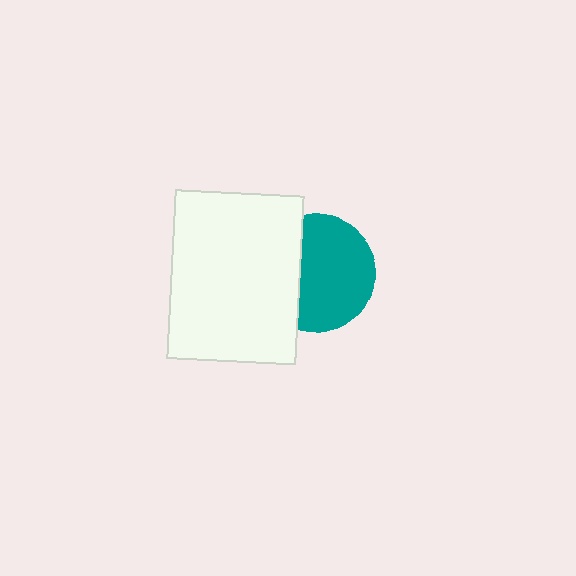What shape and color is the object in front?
The object in front is a white rectangle.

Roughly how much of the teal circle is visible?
Most of it is visible (roughly 67%).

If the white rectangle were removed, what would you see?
You would see the complete teal circle.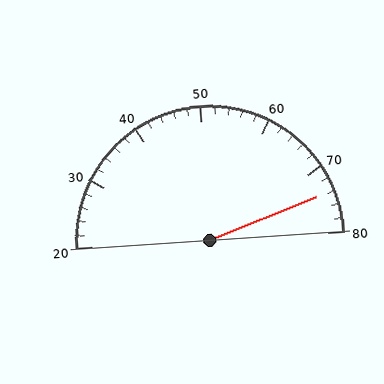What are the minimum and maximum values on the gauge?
The gauge ranges from 20 to 80.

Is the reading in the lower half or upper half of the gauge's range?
The reading is in the upper half of the range (20 to 80).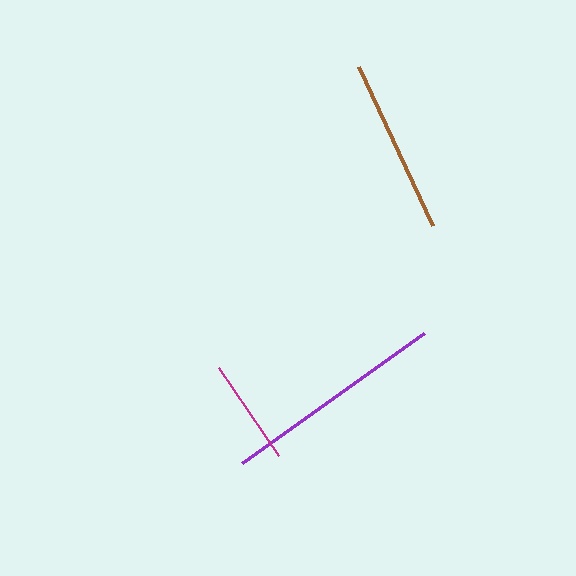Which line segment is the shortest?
The magenta line is the shortest at approximately 106 pixels.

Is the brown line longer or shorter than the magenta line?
The brown line is longer than the magenta line.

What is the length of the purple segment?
The purple segment is approximately 223 pixels long.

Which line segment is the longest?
The purple line is the longest at approximately 223 pixels.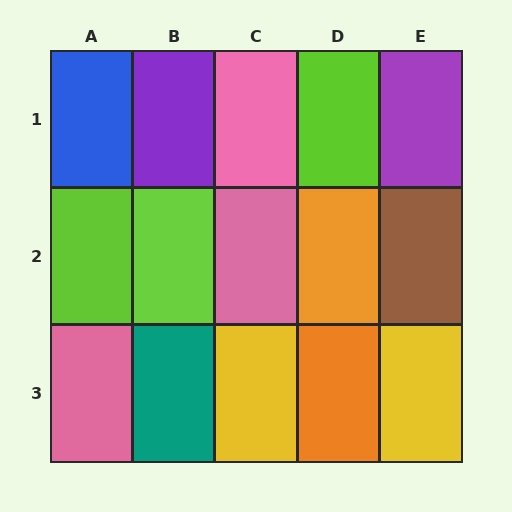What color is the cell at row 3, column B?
Teal.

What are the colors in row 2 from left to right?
Lime, lime, pink, orange, brown.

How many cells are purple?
2 cells are purple.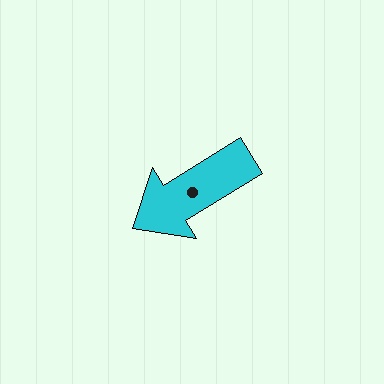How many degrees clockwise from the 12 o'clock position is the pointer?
Approximately 238 degrees.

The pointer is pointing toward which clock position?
Roughly 8 o'clock.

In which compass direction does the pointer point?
Southwest.